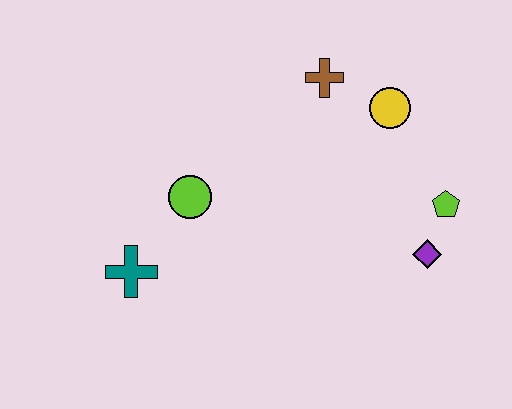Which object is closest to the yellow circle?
The brown cross is closest to the yellow circle.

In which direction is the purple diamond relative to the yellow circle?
The purple diamond is below the yellow circle.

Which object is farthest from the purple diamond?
The teal cross is farthest from the purple diamond.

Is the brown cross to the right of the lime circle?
Yes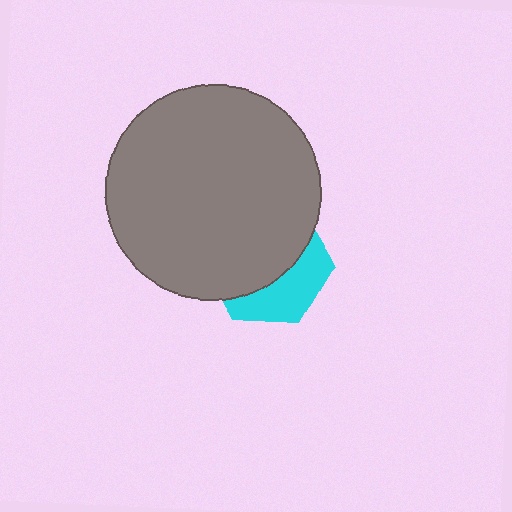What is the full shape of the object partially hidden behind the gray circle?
The partially hidden object is a cyan hexagon.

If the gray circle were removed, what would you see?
You would see the complete cyan hexagon.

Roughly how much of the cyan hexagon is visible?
A small part of it is visible (roughly 37%).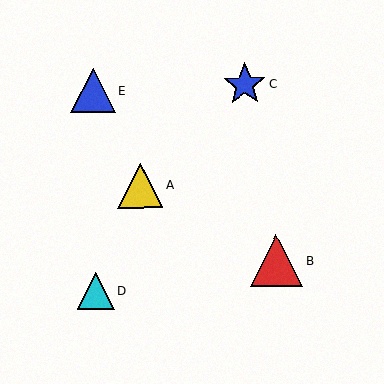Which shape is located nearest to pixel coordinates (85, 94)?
The blue triangle (labeled E) at (93, 91) is nearest to that location.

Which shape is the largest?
The red triangle (labeled B) is the largest.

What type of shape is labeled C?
Shape C is a blue star.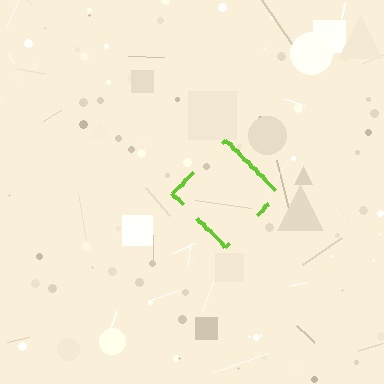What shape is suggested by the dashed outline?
The dashed outline suggests a diamond.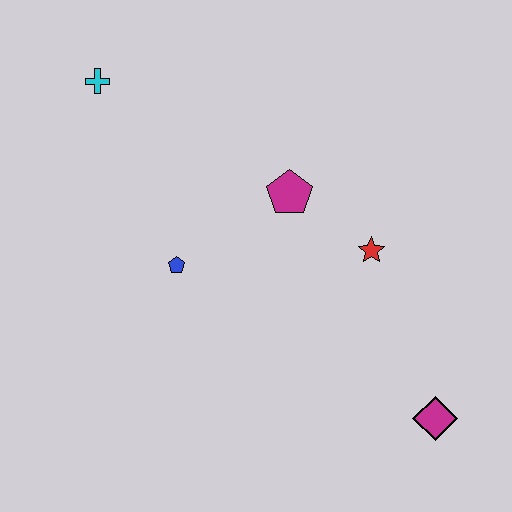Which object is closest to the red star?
The magenta pentagon is closest to the red star.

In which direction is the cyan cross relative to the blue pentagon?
The cyan cross is above the blue pentagon.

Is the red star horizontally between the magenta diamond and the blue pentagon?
Yes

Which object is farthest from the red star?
The cyan cross is farthest from the red star.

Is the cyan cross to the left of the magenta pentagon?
Yes